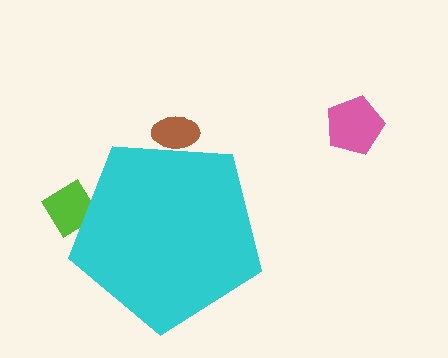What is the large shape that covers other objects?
A cyan pentagon.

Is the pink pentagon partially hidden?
No, the pink pentagon is fully visible.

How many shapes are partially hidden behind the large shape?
2 shapes are partially hidden.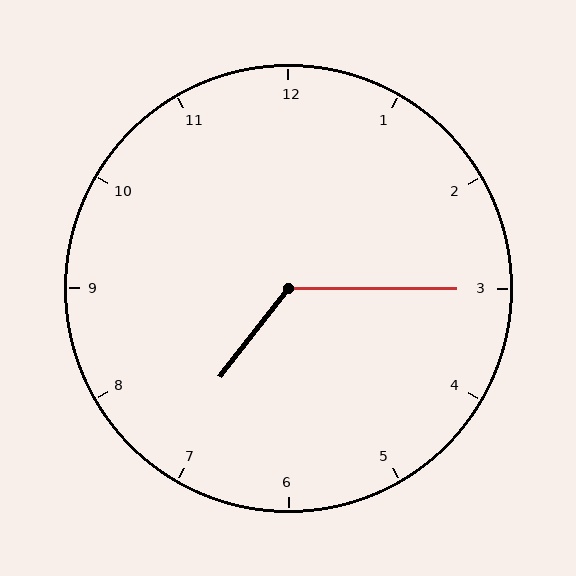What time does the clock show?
7:15.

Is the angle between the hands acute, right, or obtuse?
It is obtuse.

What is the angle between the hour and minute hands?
Approximately 128 degrees.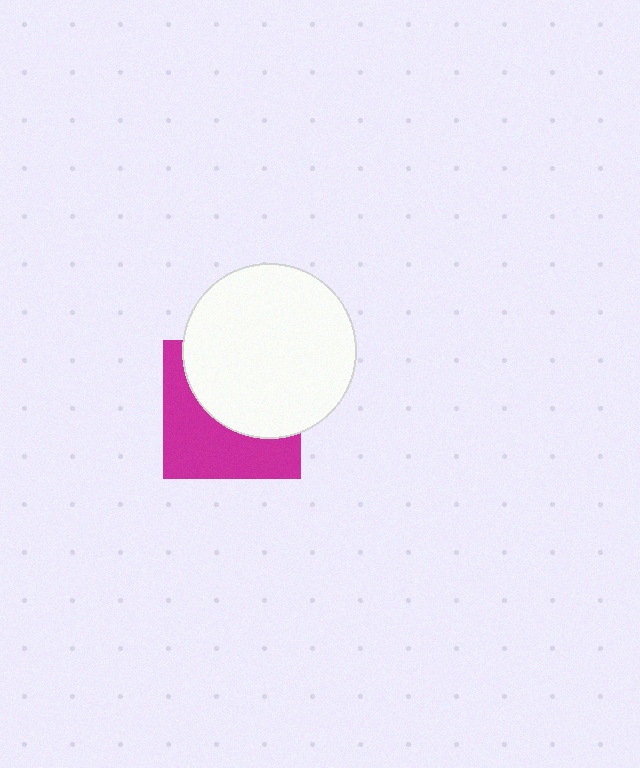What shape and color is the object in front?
The object in front is a white circle.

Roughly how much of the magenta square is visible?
About half of it is visible (roughly 47%).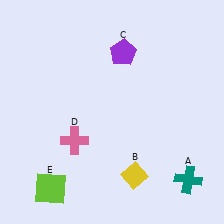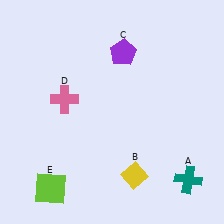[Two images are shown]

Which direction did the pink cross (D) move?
The pink cross (D) moved up.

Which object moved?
The pink cross (D) moved up.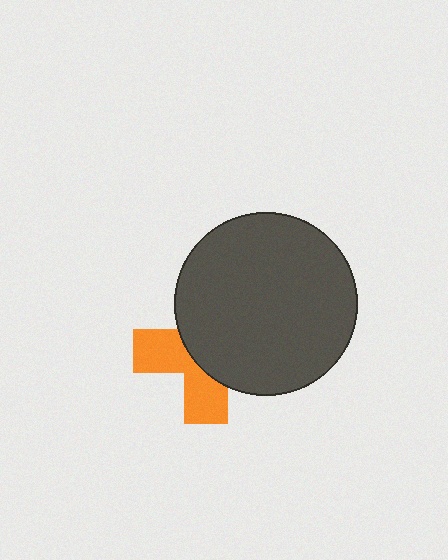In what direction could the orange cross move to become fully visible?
The orange cross could move toward the lower-left. That would shift it out from behind the dark gray circle entirely.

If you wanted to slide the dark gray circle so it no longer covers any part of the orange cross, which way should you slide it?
Slide it toward the upper-right — that is the most direct way to separate the two shapes.